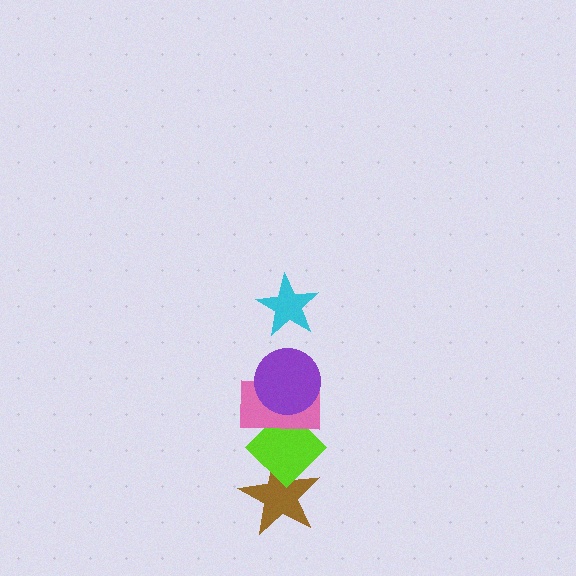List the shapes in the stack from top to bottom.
From top to bottom: the cyan star, the purple circle, the pink rectangle, the lime diamond, the brown star.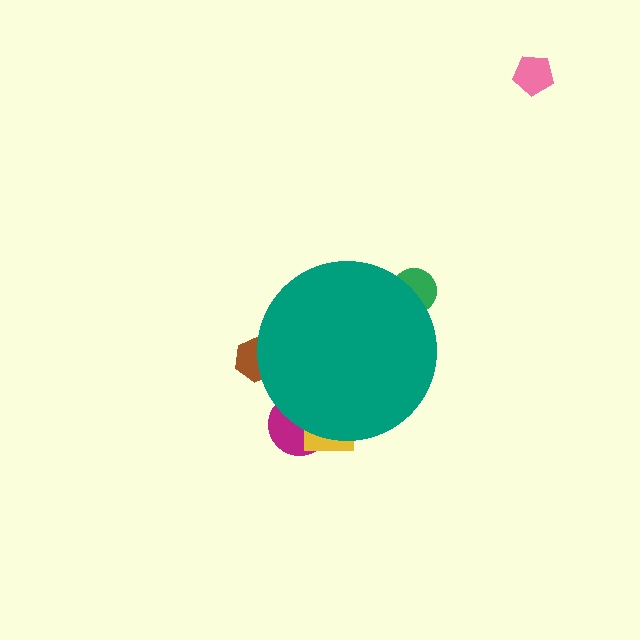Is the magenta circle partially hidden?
Yes, the magenta circle is partially hidden behind the teal circle.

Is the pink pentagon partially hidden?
No, the pink pentagon is fully visible.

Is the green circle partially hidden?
Yes, the green circle is partially hidden behind the teal circle.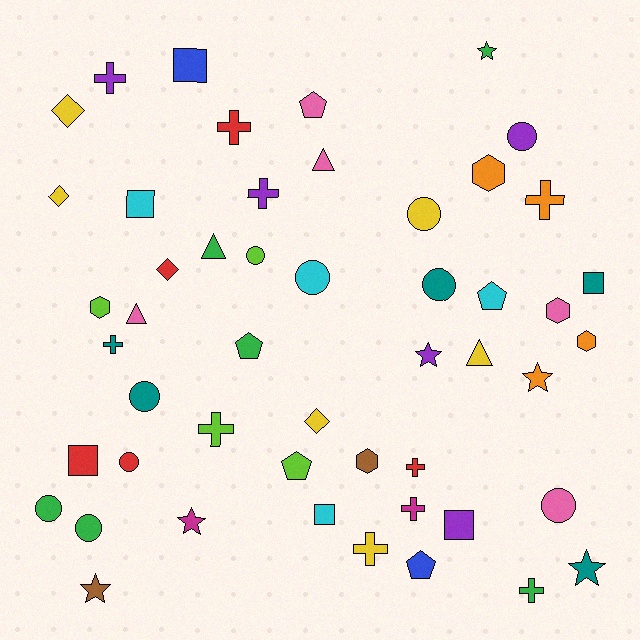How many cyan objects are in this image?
There are 4 cyan objects.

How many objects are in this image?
There are 50 objects.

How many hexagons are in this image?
There are 5 hexagons.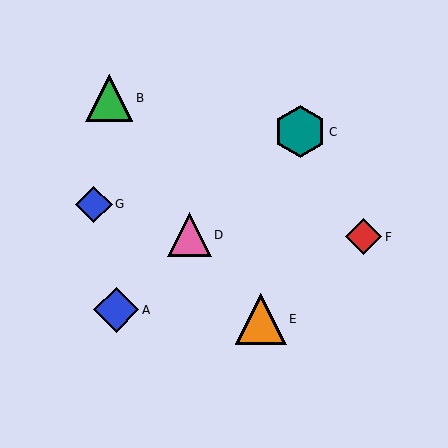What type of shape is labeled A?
Shape A is a blue diamond.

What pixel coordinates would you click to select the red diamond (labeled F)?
Click at (364, 237) to select the red diamond F.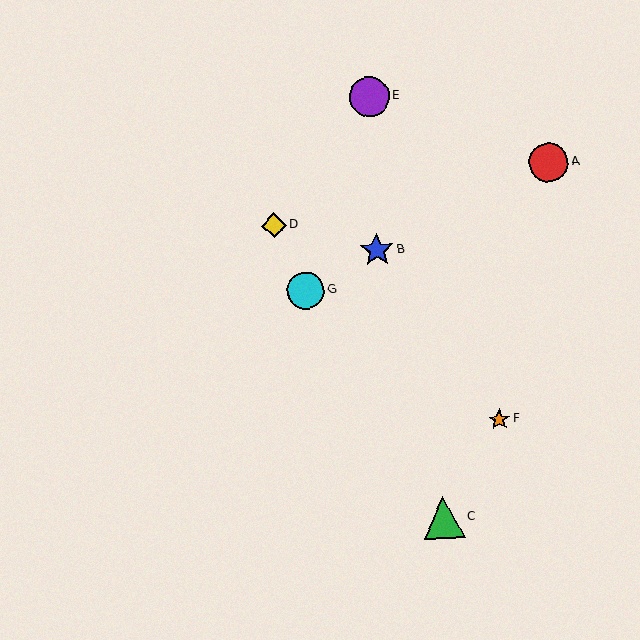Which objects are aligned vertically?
Objects B, E are aligned vertically.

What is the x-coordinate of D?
Object D is at x≈274.